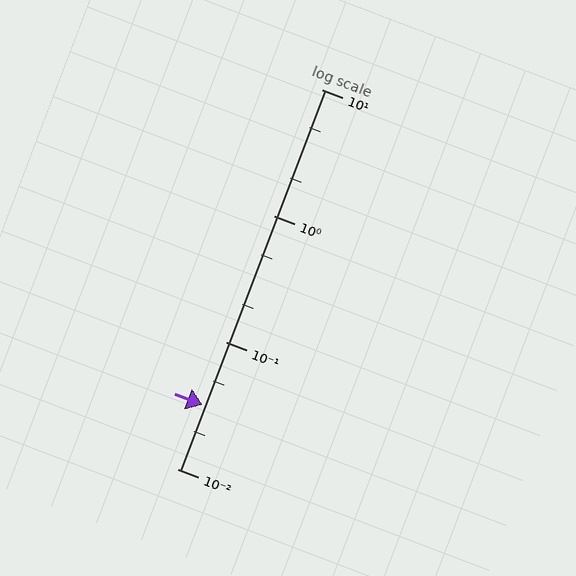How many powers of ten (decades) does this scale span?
The scale spans 3 decades, from 0.01 to 10.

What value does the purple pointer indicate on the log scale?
The pointer indicates approximately 0.032.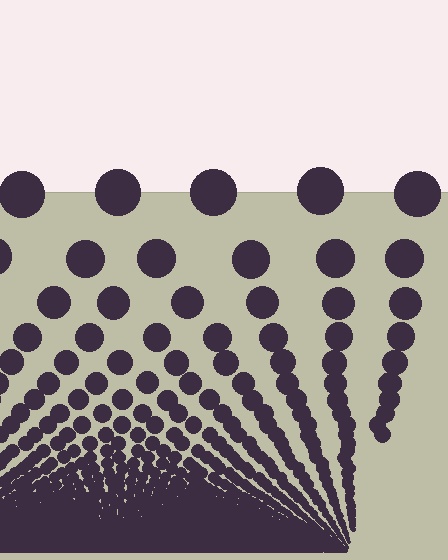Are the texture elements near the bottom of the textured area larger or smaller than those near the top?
Smaller. The gradient is inverted — elements near the bottom are smaller and denser.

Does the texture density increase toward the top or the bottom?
Density increases toward the bottom.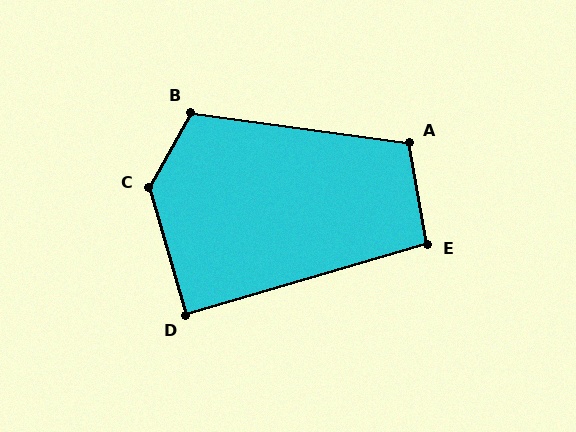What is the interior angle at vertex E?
Approximately 96 degrees (obtuse).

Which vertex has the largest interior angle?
C, at approximately 135 degrees.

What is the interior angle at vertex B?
Approximately 111 degrees (obtuse).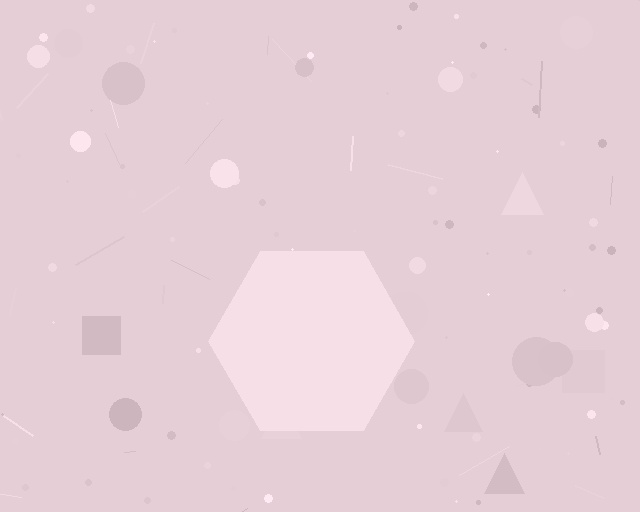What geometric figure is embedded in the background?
A hexagon is embedded in the background.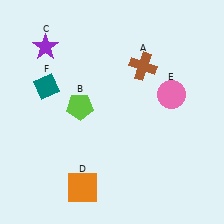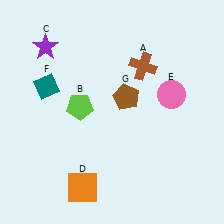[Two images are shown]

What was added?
A brown pentagon (G) was added in Image 2.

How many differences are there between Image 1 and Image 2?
There is 1 difference between the two images.